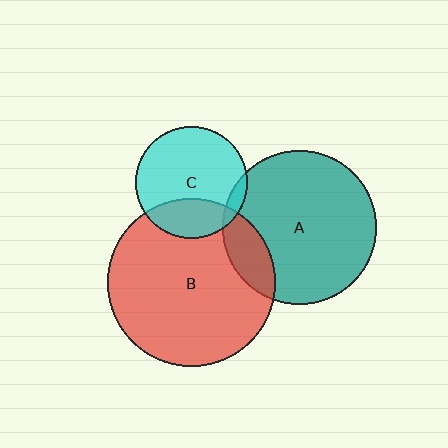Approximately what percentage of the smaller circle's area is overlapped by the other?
Approximately 25%.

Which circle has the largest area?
Circle B (red).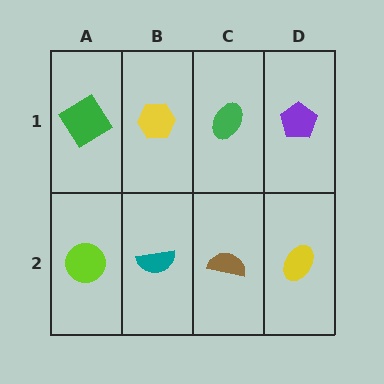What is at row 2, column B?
A teal semicircle.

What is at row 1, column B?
A yellow hexagon.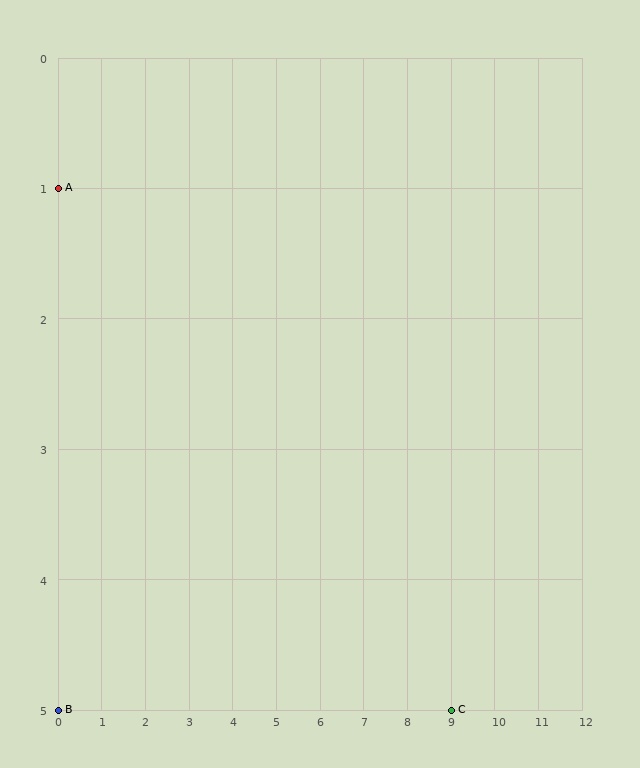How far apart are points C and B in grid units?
Points C and B are 9 columns apart.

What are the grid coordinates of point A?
Point A is at grid coordinates (0, 1).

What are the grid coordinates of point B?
Point B is at grid coordinates (0, 5).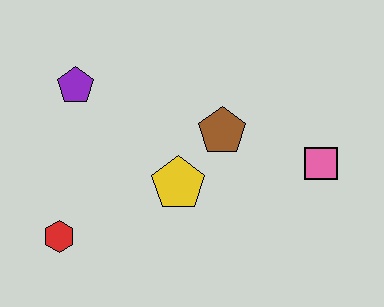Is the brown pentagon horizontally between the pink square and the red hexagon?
Yes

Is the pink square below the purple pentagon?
Yes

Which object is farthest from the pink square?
The red hexagon is farthest from the pink square.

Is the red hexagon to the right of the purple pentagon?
No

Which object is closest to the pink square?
The brown pentagon is closest to the pink square.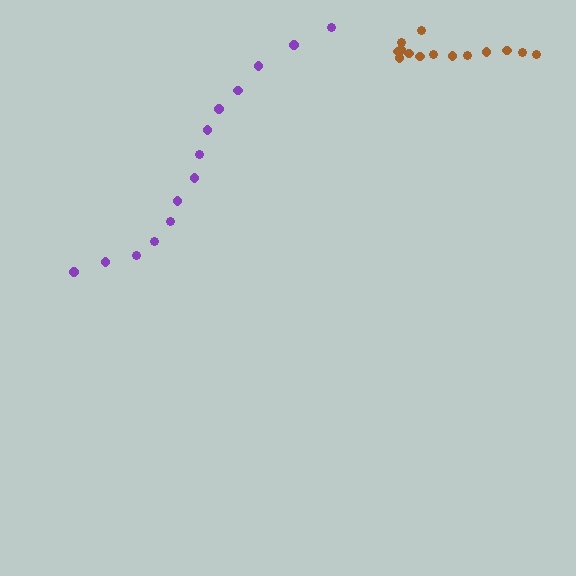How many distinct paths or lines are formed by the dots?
There are 2 distinct paths.